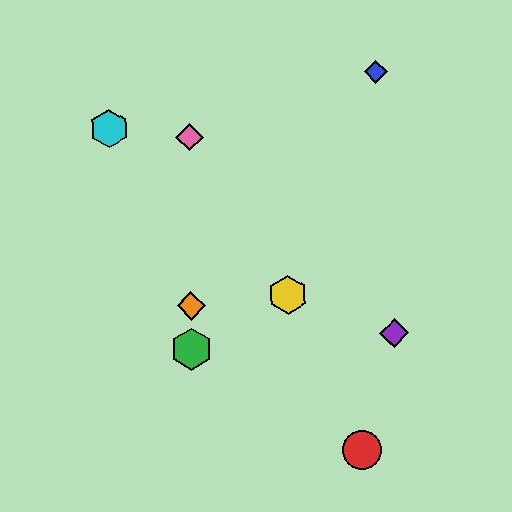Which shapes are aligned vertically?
The green hexagon, the orange diamond, the pink diamond are aligned vertically.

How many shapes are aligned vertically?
3 shapes (the green hexagon, the orange diamond, the pink diamond) are aligned vertically.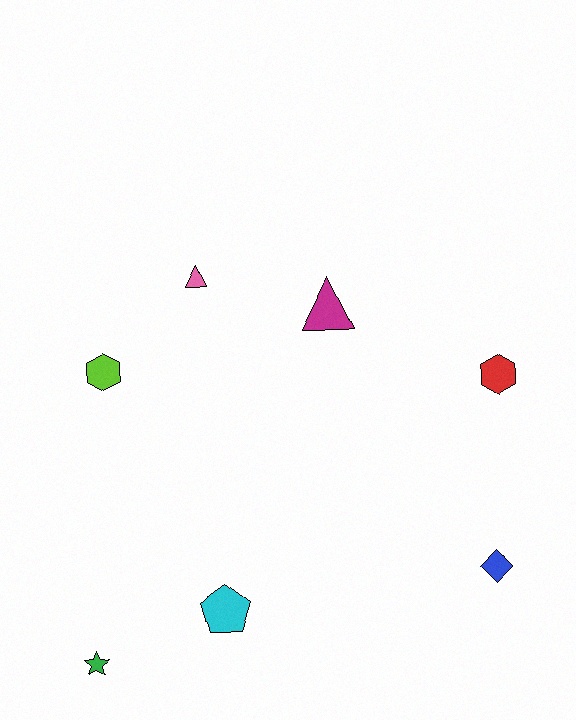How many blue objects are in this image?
There is 1 blue object.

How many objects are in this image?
There are 7 objects.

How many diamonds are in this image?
There is 1 diamond.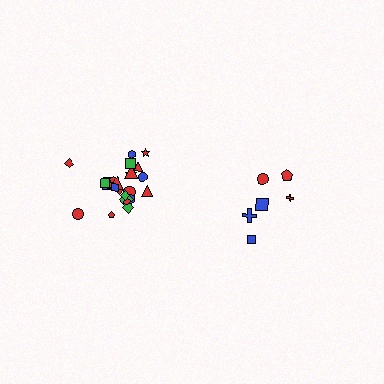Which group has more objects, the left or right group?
The left group.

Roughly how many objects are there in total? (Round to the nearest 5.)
Roughly 30 objects in total.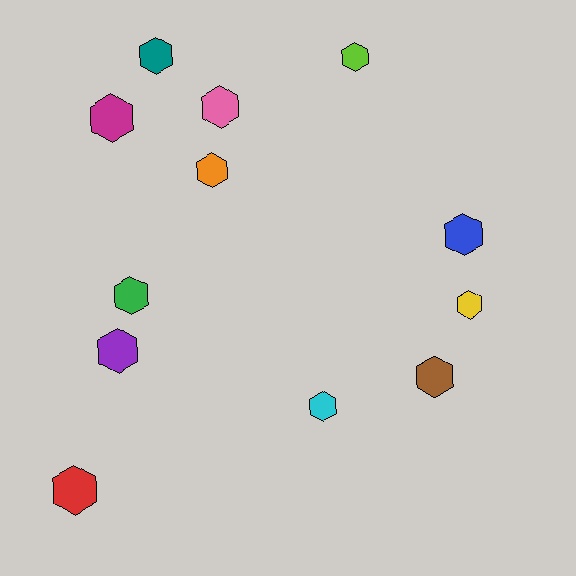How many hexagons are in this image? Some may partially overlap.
There are 12 hexagons.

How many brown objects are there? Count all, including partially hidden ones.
There is 1 brown object.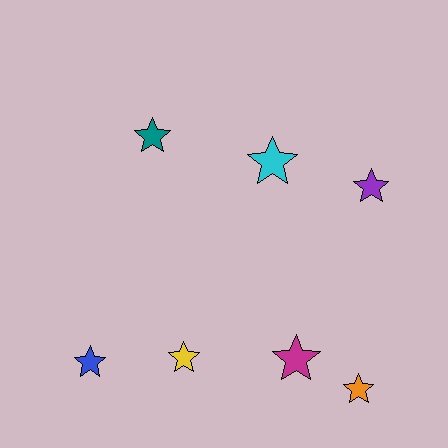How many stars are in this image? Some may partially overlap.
There are 7 stars.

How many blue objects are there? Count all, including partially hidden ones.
There is 1 blue object.